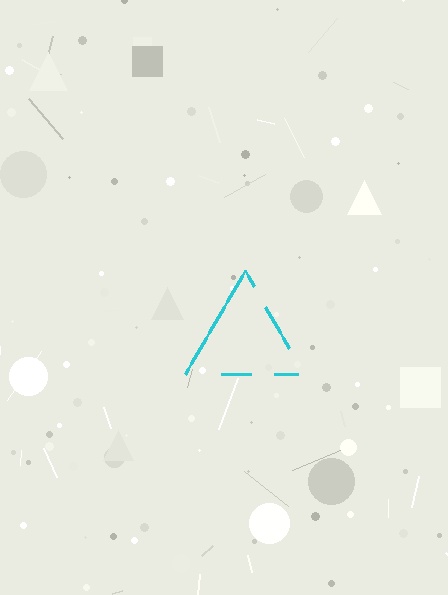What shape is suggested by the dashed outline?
The dashed outline suggests a triangle.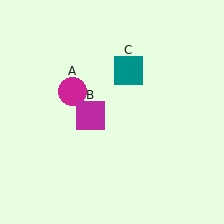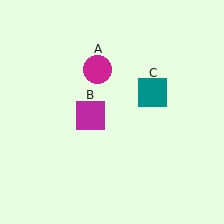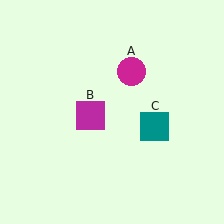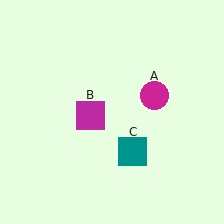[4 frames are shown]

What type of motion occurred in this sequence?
The magenta circle (object A), teal square (object C) rotated clockwise around the center of the scene.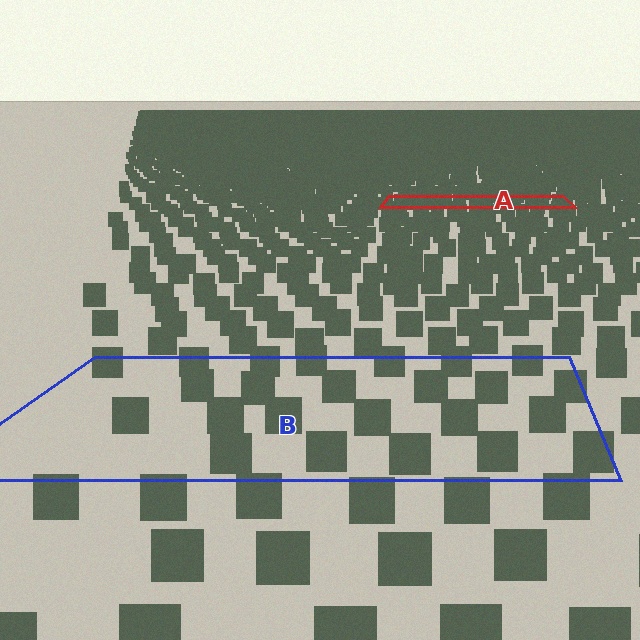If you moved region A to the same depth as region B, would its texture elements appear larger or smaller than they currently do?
They would appear larger. At a closer depth, the same texture elements are projected at a bigger on-screen size.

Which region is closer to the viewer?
Region B is closer. The texture elements there are larger and more spread out.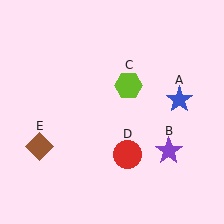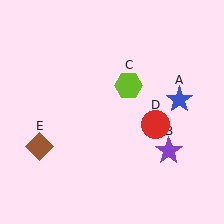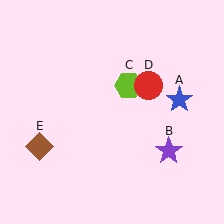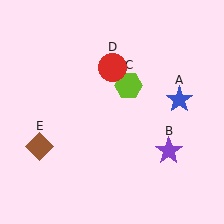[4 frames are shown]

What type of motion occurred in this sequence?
The red circle (object D) rotated counterclockwise around the center of the scene.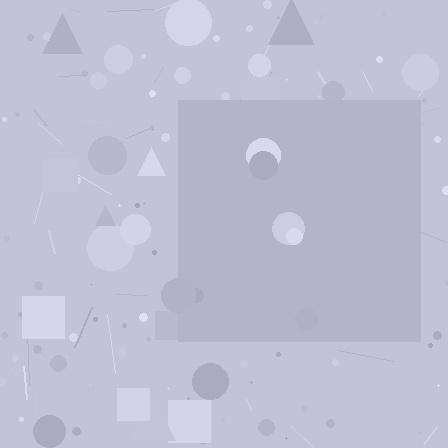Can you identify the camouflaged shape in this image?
The camouflaged shape is a square.